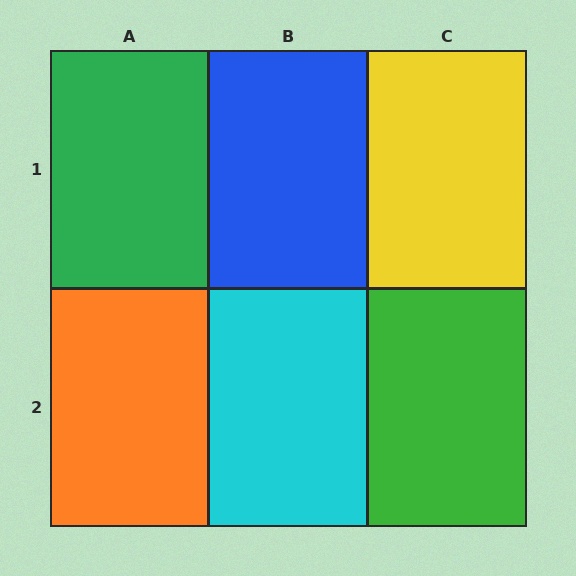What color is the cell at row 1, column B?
Blue.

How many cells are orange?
1 cell is orange.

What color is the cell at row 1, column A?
Green.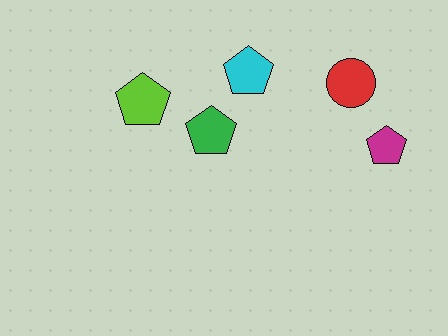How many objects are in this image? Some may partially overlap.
There are 5 objects.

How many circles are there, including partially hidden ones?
There is 1 circle.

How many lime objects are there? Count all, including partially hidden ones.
There is 1 lime object.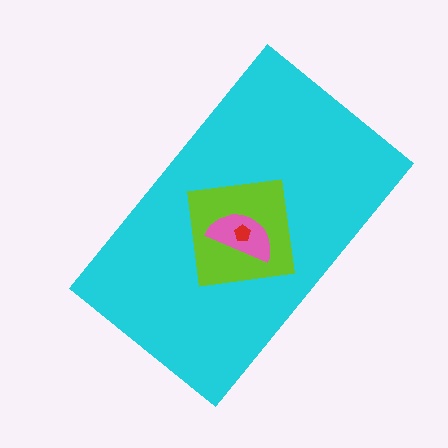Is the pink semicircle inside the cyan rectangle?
Yes.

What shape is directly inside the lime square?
The pink semicircle.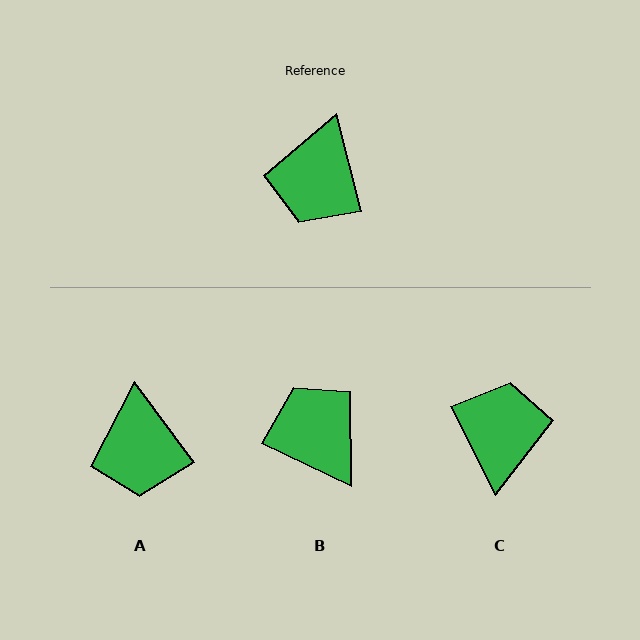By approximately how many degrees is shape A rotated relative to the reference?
Approximately 22 degrees counter-clockwise.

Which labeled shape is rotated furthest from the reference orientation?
C, about 168 degrees away.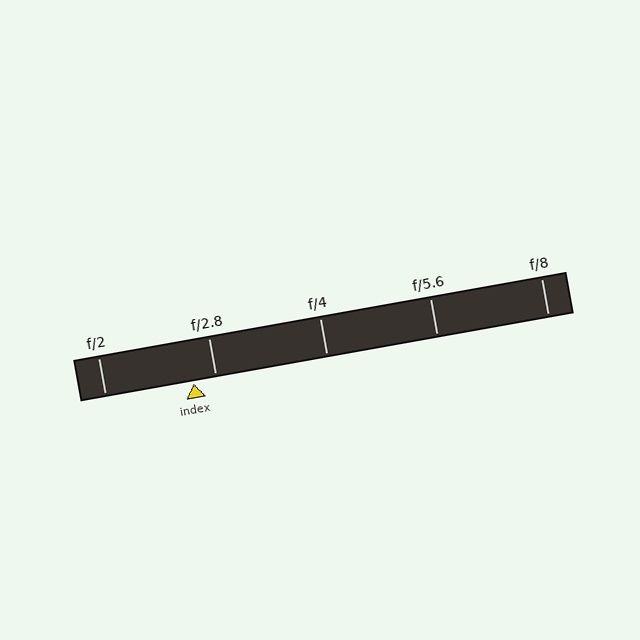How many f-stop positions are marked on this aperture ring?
There are 5 f-stop positions marked.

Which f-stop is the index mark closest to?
The index mark is closest to f/2.8.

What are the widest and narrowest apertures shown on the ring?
The widest aperture shown is f/2 and the narrowest is f/8.